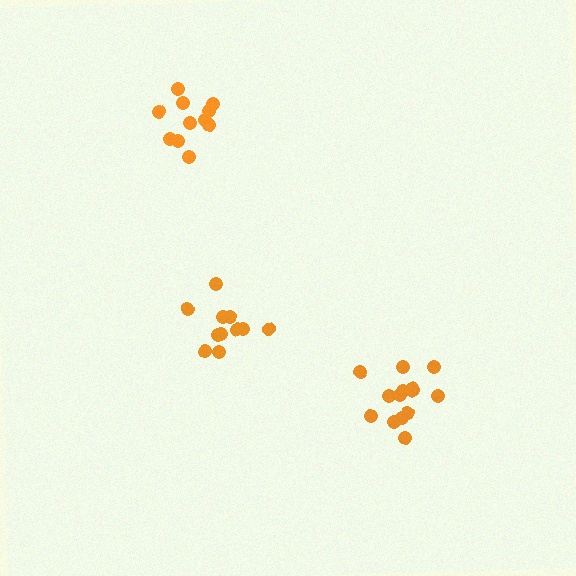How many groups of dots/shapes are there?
There are 3 groups.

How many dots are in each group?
Group 1: 11 dots, Group 2: 14 dots, Group 3: 11 dots (36 total).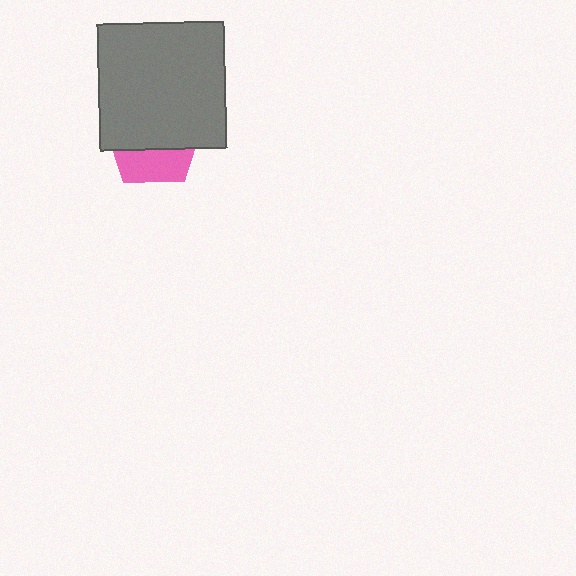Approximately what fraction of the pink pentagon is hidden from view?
Roughly 65% of the pink pentagon is hidden behind the gray square.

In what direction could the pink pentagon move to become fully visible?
The pink pentagon could move down. That would shift it out from behind the gray square entirely.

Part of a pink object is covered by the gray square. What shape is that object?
It is a pentagon.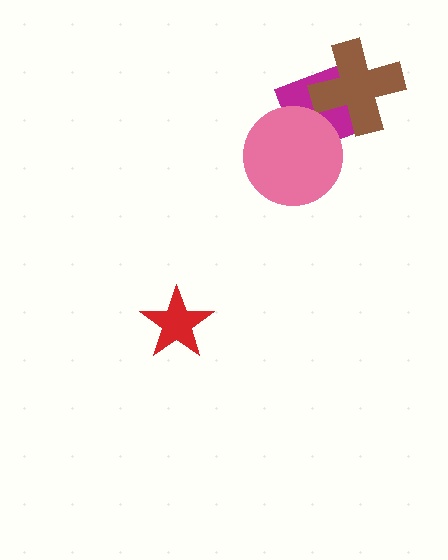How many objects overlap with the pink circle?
1 object overlaps with the pink circle.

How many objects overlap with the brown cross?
1 object overlaps with the brown cross.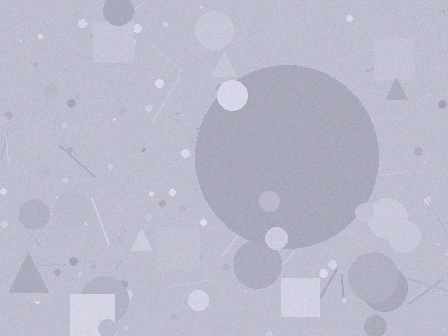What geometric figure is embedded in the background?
A circle is embedded in the background.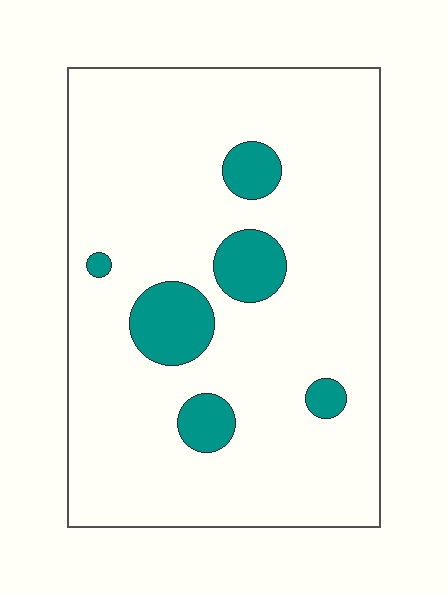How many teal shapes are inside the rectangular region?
6.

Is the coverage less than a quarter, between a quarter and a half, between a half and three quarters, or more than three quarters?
Less than a quarter.